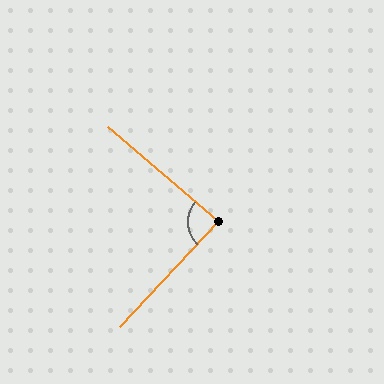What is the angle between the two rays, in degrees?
Approximately 87 degrees.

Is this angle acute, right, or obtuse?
It is approximately a right angle.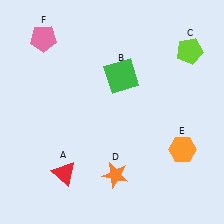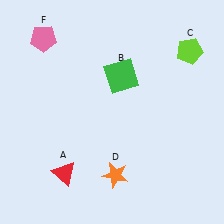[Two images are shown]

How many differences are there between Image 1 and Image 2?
There is 1 difference between the two images.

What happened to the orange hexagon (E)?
The orange hexagon (E) was removed in Image 2. It was in the bottom-right area of Image 1.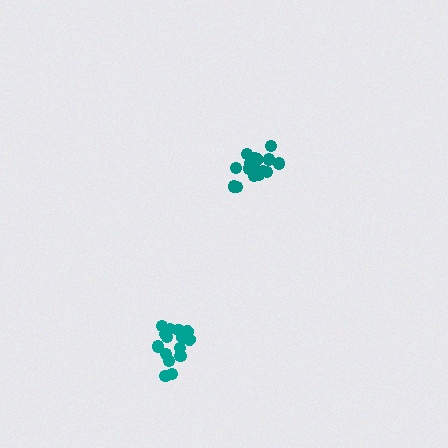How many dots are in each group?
Group 1: 18 dots, Group 2: 15 dots (33 total).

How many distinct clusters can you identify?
There are 2 distinct clusters.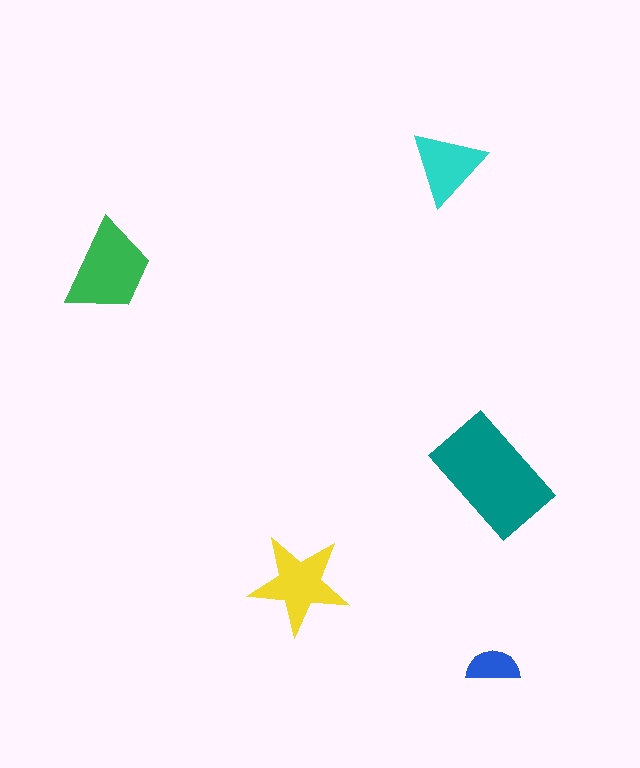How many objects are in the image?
There are 5 objects in the image.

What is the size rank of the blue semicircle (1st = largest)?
5th.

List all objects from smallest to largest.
The blue semicircle, the cyan triangle, the yellow star, the green trapezoid, the teal rectangle.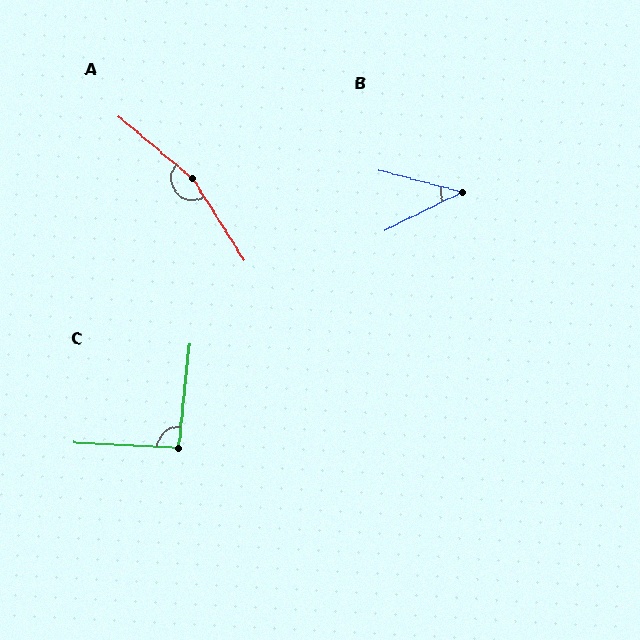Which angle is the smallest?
B, at approximately 41 degrees.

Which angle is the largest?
A, at approximately 162 degrees.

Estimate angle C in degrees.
Approximately 93 degrees.